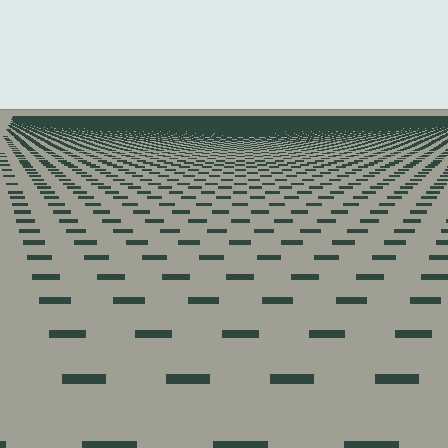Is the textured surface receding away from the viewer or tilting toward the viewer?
The surface is receding away from the viewer. Texture elements get smaller and denser toward the top.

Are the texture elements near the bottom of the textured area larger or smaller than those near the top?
Larger. Near the bottom, elements are closer to the viewer and appear at a bigger on-screen size.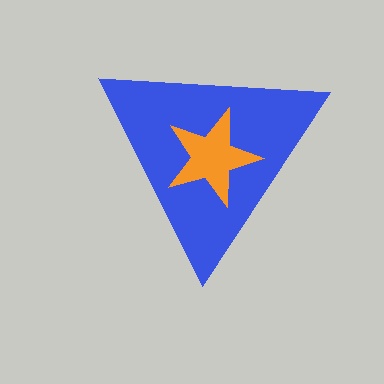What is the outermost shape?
The blue triangle.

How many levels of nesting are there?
2.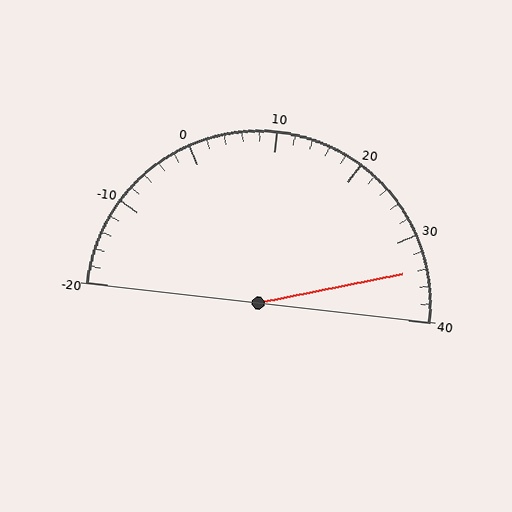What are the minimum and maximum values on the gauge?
The gauge ranges from -20 to 40.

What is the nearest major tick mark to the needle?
The nearest major tick mark is 30.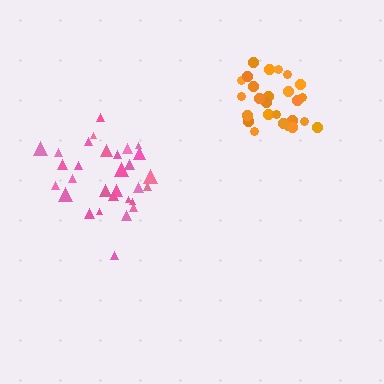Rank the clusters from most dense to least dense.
orange, pink.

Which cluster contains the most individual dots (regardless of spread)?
Pink (30).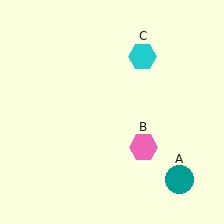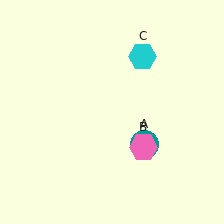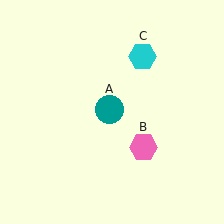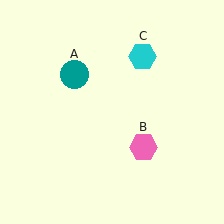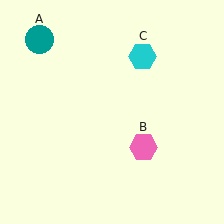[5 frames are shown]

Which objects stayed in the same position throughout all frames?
Pink hexagon (object B) and cyan hexagon (object C) remained stationary.